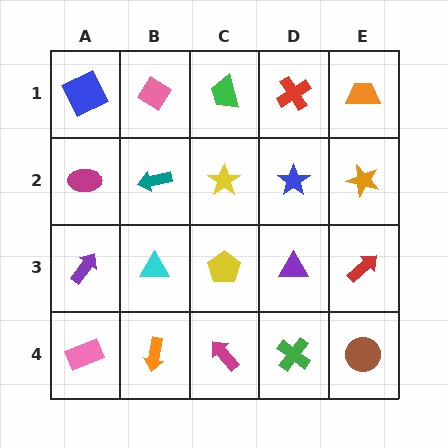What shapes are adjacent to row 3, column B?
A teal arrow (row 2, column B), an orange arrow (row 4, column B), a purple arrow (row 3, column A), a yellow pentagon (row 3, column C).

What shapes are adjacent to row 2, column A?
A blue square (row 1, column A), a purple arrow (row 3, column A), a teal arrow (row 2, column B).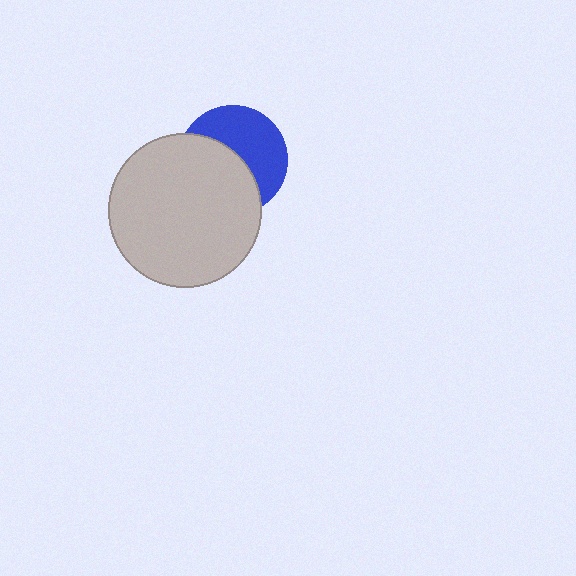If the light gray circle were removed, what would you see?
You would see the complete blue circle.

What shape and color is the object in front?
The object in front is a light gray circle.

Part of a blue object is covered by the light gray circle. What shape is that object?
It is a circle.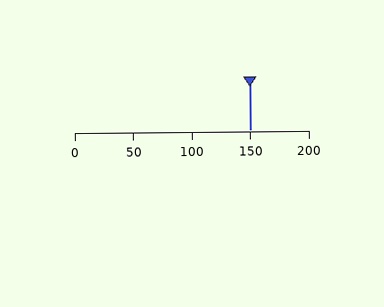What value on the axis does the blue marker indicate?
The marker indicates approximately 150.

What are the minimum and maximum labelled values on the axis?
The axis runs from 0 to 200.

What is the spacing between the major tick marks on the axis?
The major ticks are spaced 50 apart.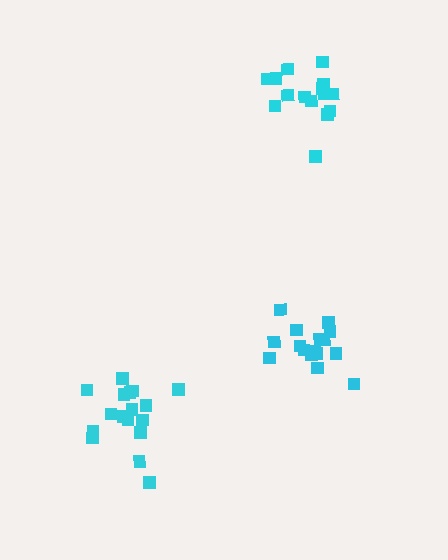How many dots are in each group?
Group 1: 16 dots, Group 2: 17 dots, Group 3: 15 dots (48 total).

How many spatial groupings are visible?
There are 3 spatial groupings.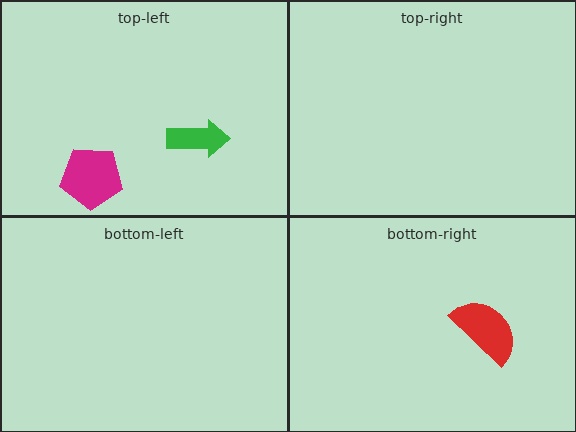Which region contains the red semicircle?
The bottom-right region.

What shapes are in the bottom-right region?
The red semicircle.